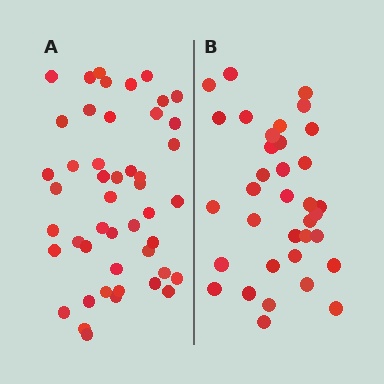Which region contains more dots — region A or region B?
Region A (the left region) has more dots.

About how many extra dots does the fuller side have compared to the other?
Region A has roughly 12 or so more dots than region B.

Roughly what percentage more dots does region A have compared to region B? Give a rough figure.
About 35% more.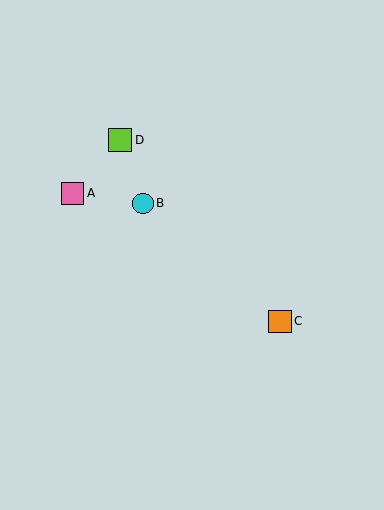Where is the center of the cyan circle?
The center of the cyan circle is at (143, 203).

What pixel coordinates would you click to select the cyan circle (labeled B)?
Click at (143, 203) to select the cyan circle B.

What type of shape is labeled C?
Shape C is an orange square.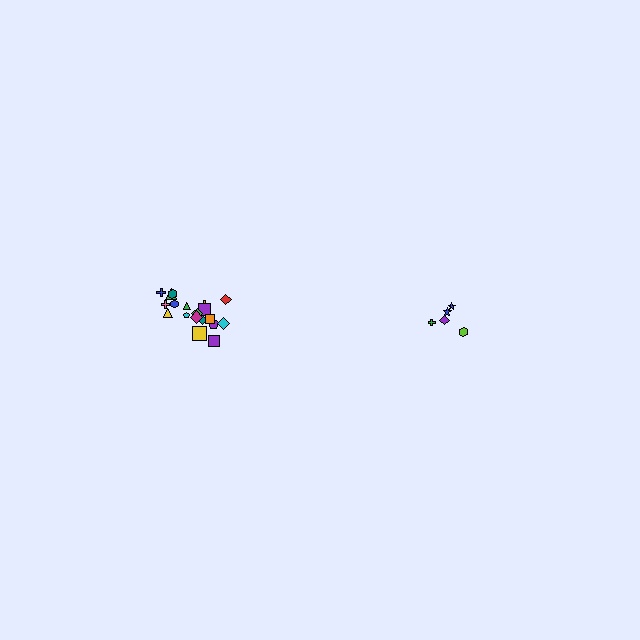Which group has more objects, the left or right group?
The left group.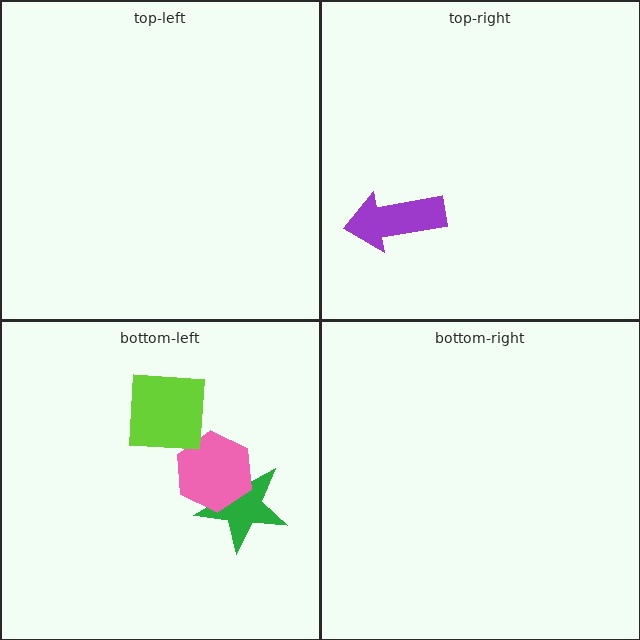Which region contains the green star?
The bottom-left region.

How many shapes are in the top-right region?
1.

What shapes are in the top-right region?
The purple arrow.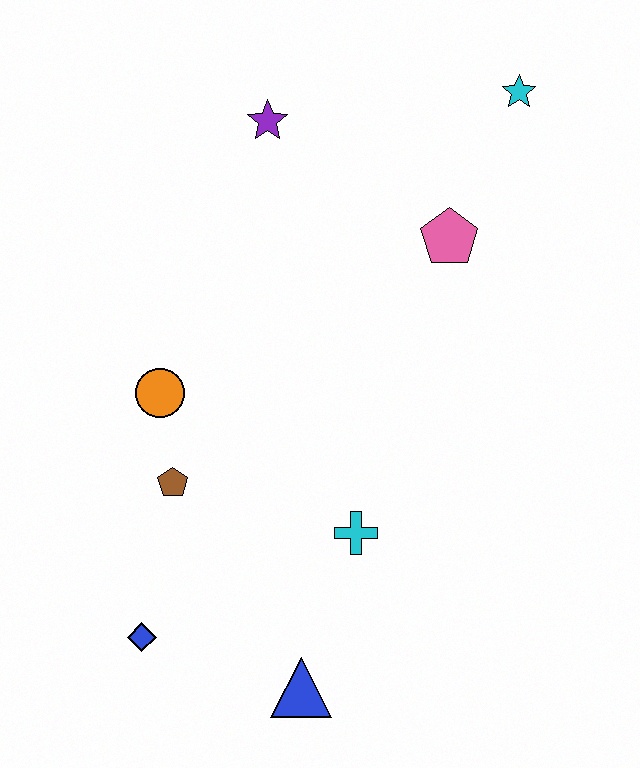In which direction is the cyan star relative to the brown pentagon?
The cyan star is above the brown pentagon.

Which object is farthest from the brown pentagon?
The cyan star is farthest from the brown pentagon.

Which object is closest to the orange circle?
The brown pentagon is closest to the orange circle.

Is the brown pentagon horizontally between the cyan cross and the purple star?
No